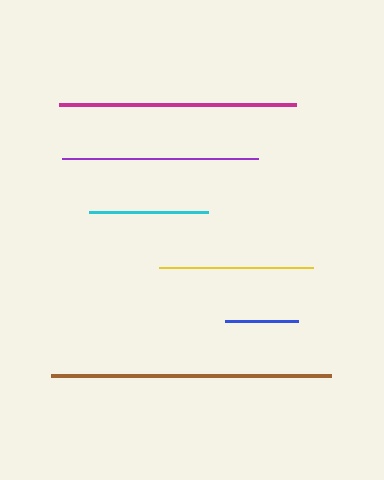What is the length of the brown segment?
The brown segment is approximately 280 pixels long.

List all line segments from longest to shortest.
From longest to shortest: brown, magenta, purple, yellow, cyan, blue.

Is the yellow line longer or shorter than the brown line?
The brown line is longer than the yellow line.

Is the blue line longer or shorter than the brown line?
The brown line is longer than the blue line.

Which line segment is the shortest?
The blue line is the shortest at approximately 73 pixels.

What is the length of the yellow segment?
The yellow segment is approximately 154 pixels long.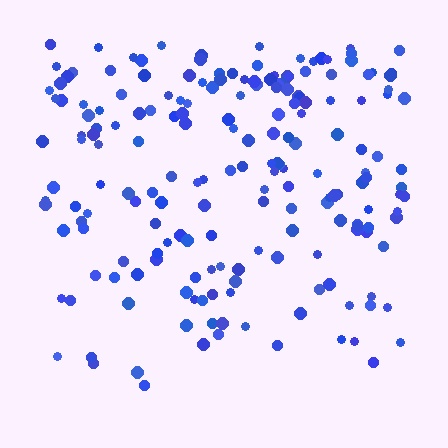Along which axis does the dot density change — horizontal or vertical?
Vertical.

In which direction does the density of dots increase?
From bottom to top, with the top side densest.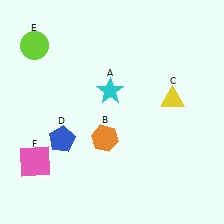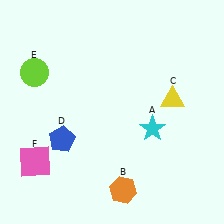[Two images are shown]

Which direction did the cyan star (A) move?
The cyan star (A) moved right.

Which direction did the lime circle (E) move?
The lime circle (E) moved down.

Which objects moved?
The objects that moved are: the cyan star (A), the orange hexagon (B), the lime circle (E).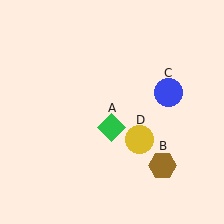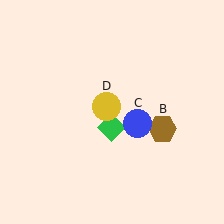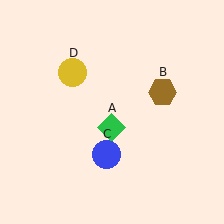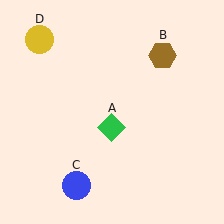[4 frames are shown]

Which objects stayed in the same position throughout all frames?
Green diamond (object A) remained stationary.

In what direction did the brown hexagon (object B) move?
The brown hexagon (object B) moved up.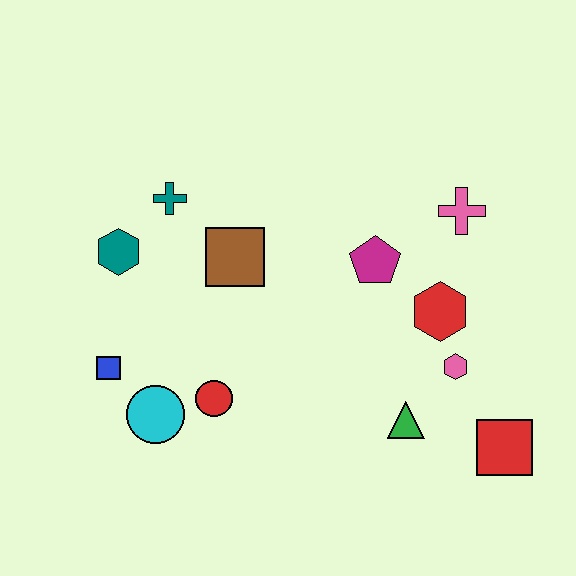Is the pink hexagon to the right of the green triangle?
Yes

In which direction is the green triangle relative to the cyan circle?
The green triangle is to the right of the cyan circle.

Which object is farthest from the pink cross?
The blue square is farthest from the pink cross.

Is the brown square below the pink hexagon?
No